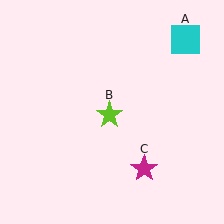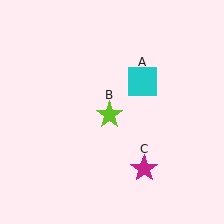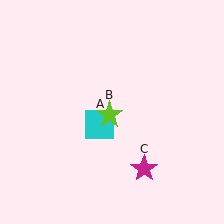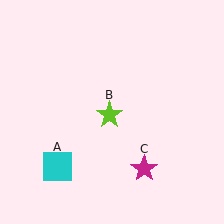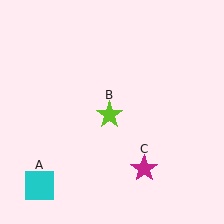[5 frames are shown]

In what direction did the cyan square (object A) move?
The cyan square (object A) moved down and to the left.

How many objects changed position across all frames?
1 object changed position: cyan square (object A).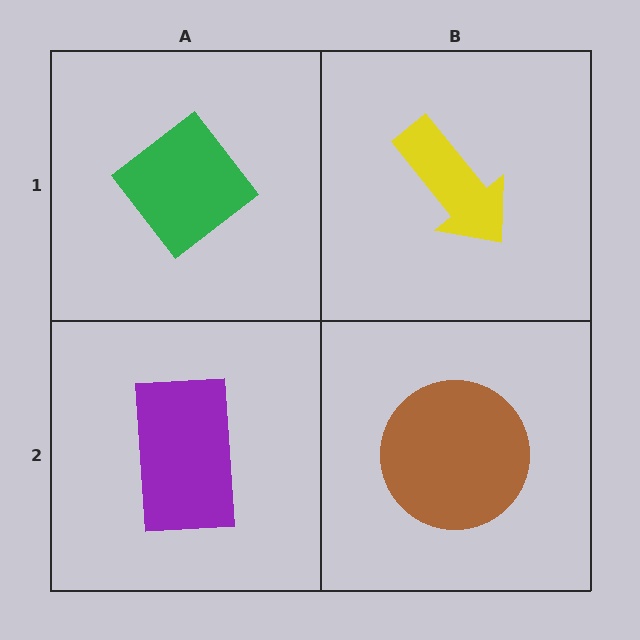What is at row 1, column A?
A green diamond.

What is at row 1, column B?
A yellow arrow.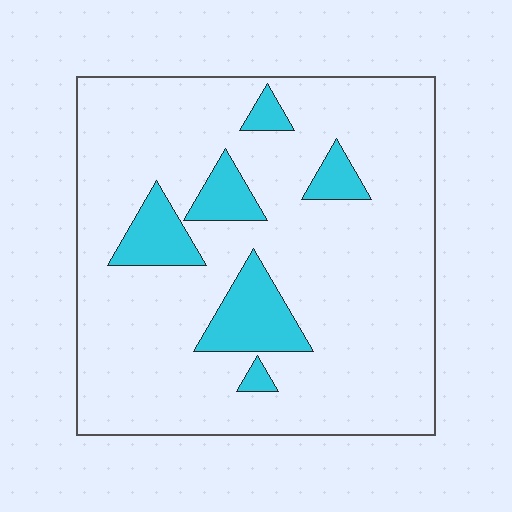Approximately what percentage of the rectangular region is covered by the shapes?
Approximately 15%.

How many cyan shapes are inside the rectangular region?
6.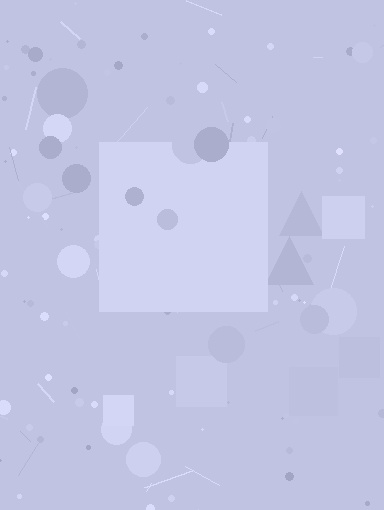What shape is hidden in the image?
A square is hidden in the image.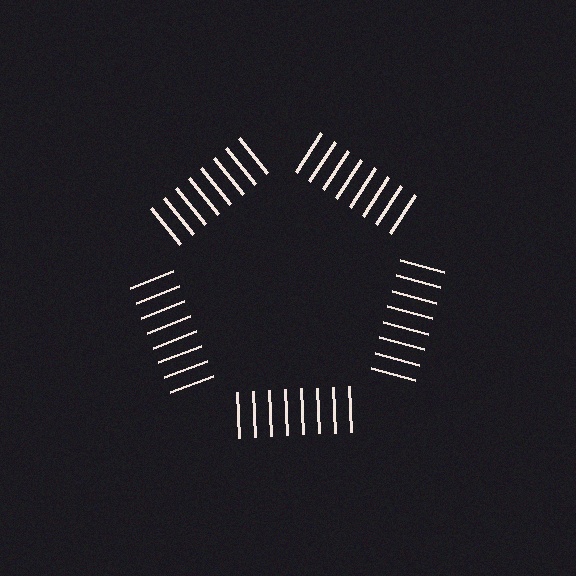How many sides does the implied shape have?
5 sides — the line-ends trace a pentagon.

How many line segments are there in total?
40 — 8 along each of the 5 edges.